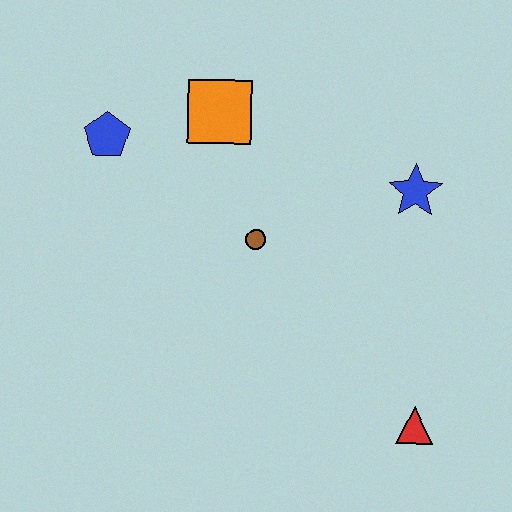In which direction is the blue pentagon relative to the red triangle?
The blue pentagon is to the left of the red triangle.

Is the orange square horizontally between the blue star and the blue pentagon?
Yes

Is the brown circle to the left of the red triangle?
Yes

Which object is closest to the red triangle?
The blue star is closest to the red triangle.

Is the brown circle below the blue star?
Yes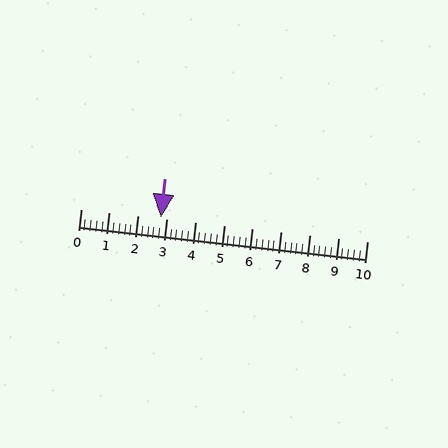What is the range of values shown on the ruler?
The ruler shows values from 0 to 10.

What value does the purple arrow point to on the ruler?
The purple arrow points to approximately 2.8.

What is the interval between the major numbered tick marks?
The major tick marks are spaced 1 units apart.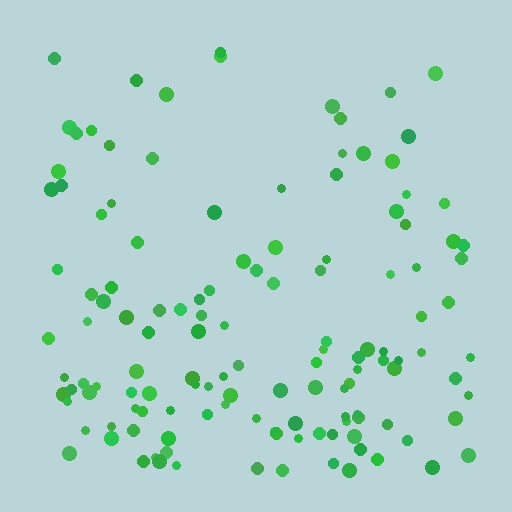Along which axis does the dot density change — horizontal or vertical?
Vertical.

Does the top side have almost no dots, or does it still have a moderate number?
Still a moderate number, just noticeably fewer than the bottom.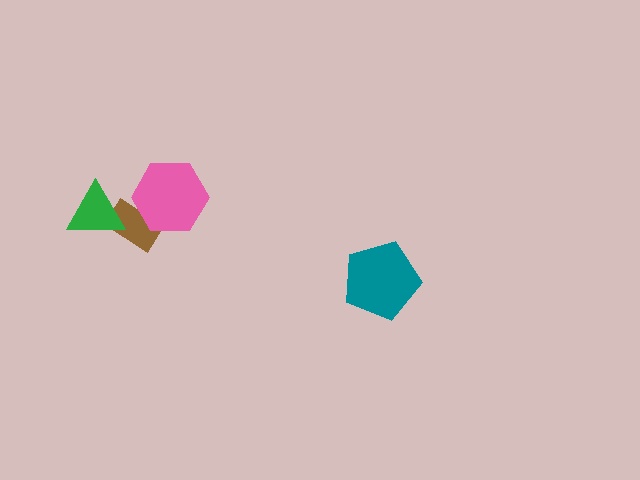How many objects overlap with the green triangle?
1 object overlaps with the green triangle.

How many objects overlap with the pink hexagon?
1 object overlaps with the pink hexagon.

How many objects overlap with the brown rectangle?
2 objects overlap with the brown rectangle.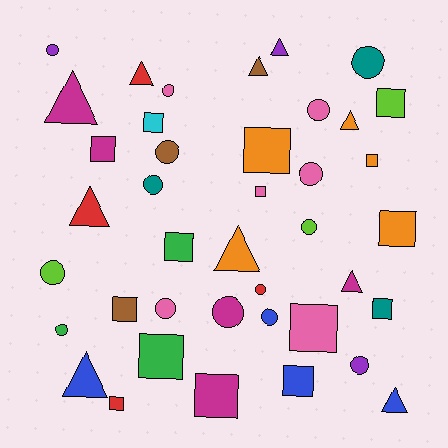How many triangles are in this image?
There are 10 triangles.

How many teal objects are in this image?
There are 3 teal objects.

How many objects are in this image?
There are 40 objects.